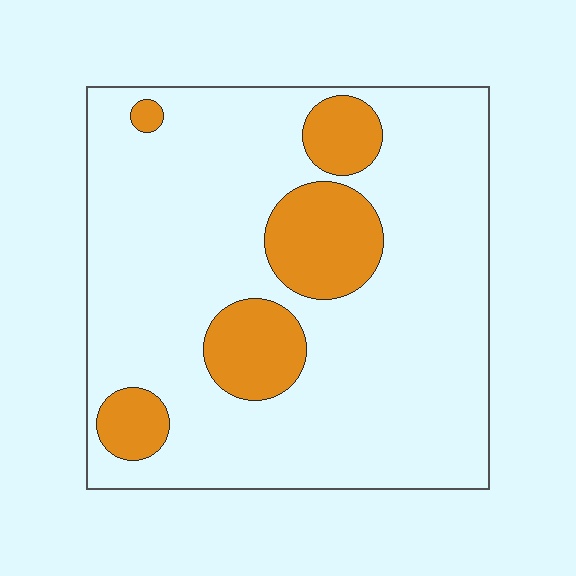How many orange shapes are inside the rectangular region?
5.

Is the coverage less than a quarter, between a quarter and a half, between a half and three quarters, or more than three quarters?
Less than a quarter.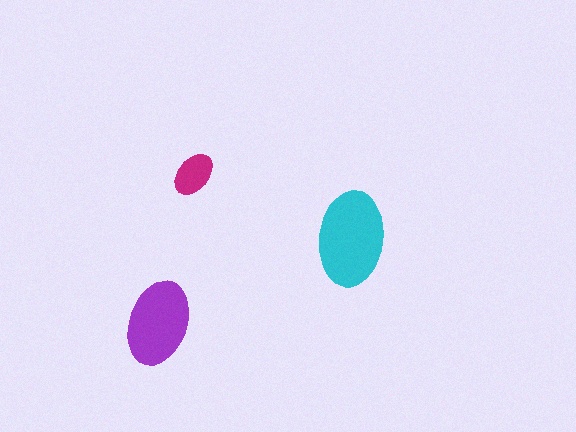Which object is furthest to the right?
The cyan ellipse is rightmost.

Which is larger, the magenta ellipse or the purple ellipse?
The purple one.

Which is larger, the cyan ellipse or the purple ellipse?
The cyan one.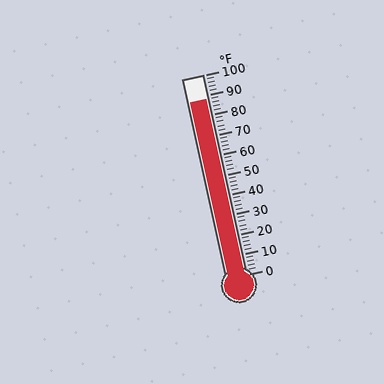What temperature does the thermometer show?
The thermometer shows approximately 88°F.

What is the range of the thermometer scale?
The thermometer scale ranges from 0°F to 100°F.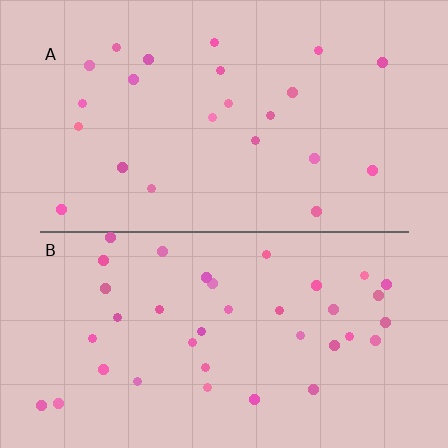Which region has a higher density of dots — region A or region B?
B (the bottom).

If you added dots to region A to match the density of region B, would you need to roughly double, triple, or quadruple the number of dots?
Approximately double.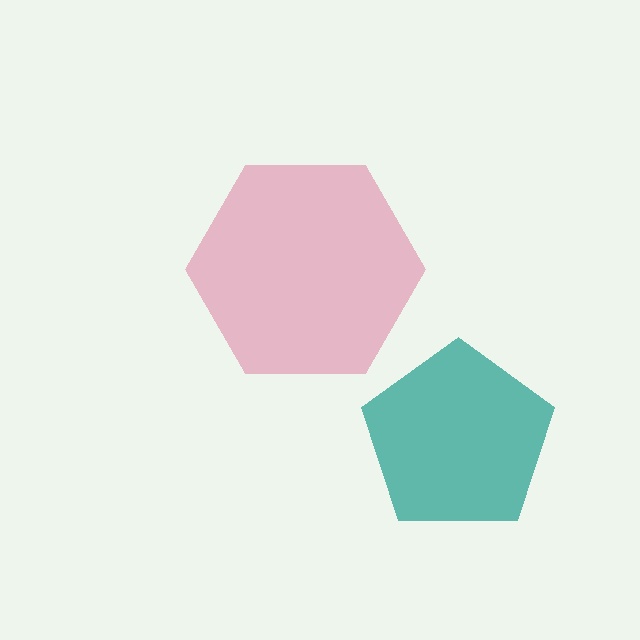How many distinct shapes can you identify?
There are 2 distinct shapes: a pink hexagon, a teal pentagon.